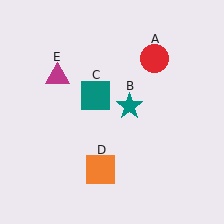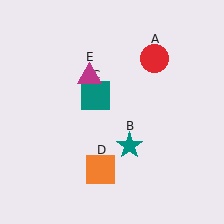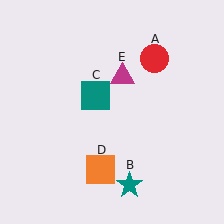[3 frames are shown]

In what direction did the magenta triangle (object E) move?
The magenta triangle (object E) moved right.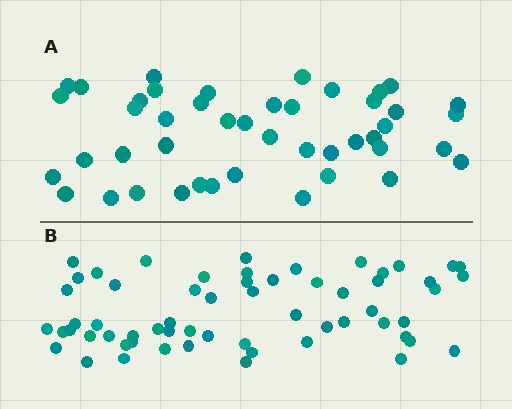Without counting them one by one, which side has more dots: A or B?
Region B (the bottom region) has more dots.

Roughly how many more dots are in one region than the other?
Region B has approximately 15 more dots than region A.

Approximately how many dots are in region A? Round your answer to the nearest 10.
About 40 dots. (The exact count is 45, which rounds to 40.)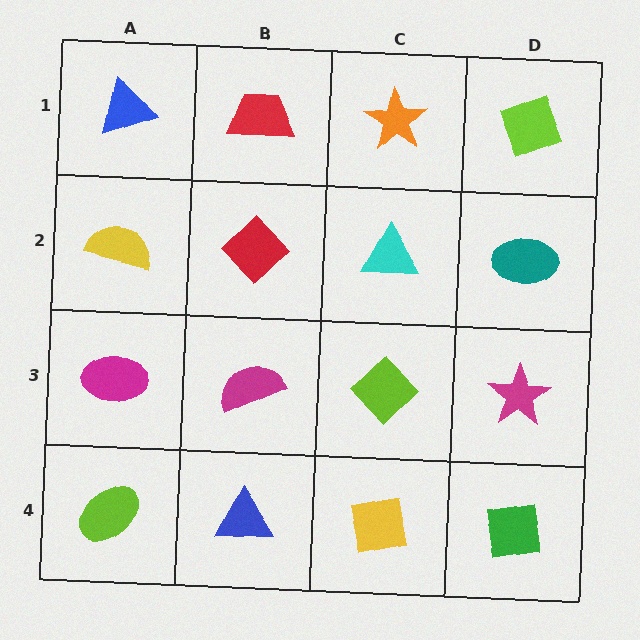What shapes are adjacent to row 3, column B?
A red diamond (row 2, column B), a blue triangle (row 4, column B), a magenta ellipse (row 3, column A), a lime diamond (row 3, column C).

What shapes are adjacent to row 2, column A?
A blue triangle (row 1, column A), a magenta ellipse (row 3, column A), a red diamond (row 2, column B).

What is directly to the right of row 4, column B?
A yellow square.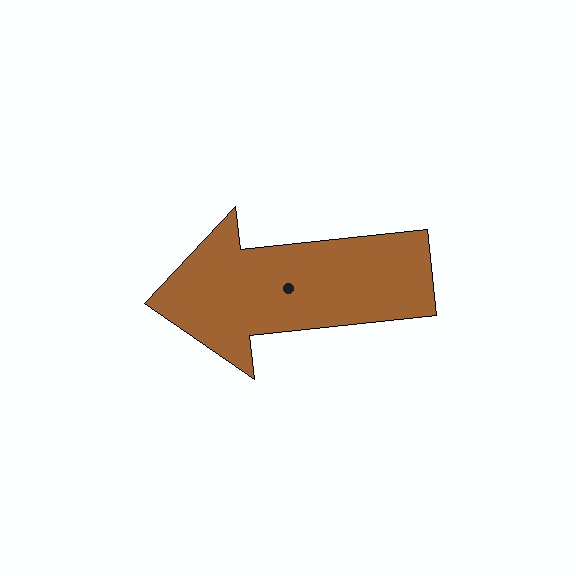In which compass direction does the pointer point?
West.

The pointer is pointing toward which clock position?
Roughly 9 o'clock.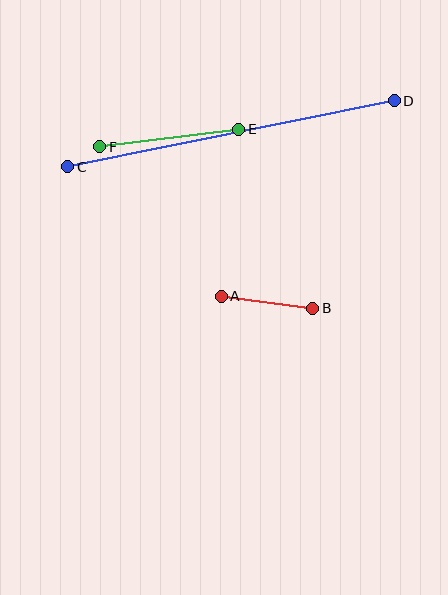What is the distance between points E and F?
The distance is approximately 140 pixels.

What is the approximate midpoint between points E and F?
The midpoint is at approximately (169, 138) pixels.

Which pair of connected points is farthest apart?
Points C and D are farthest apart.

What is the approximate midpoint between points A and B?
The midpoint is at approximately (267, 302) pixels.